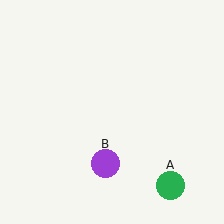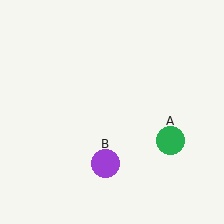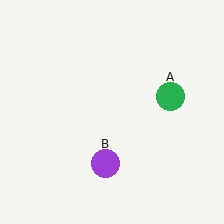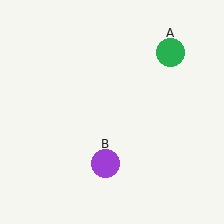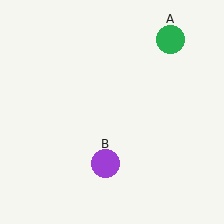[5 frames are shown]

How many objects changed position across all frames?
1 object changed position: green circle (object A).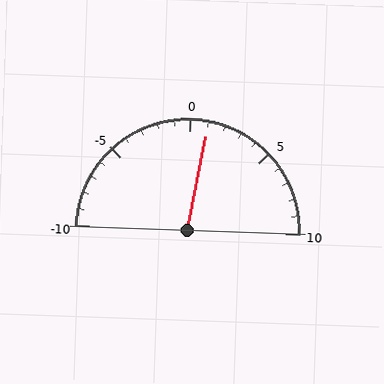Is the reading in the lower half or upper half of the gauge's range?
The reading is in the upper half of the range (-10 to 10).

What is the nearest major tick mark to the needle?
The nearest major tick mark is 0.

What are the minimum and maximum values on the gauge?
The gauge ranges from -10 to 10.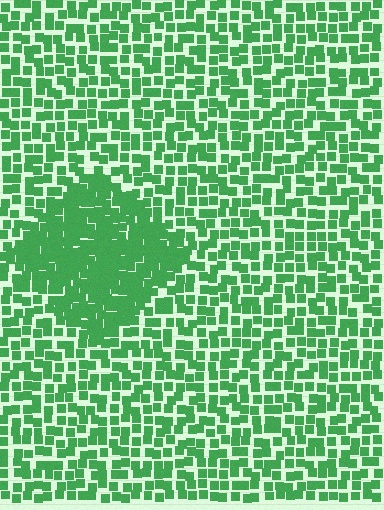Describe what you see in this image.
The image contains small green elements arranged at two different densities. A diamond-shaped region is visible where the elements are more densely packed than the surrounding area.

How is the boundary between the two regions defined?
The boundary is defined by a change in element density (approximately 1.9x ratio). All elements are the same color, size, and shape.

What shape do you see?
I see a diamond.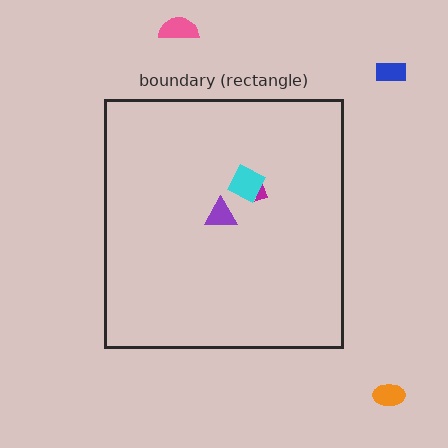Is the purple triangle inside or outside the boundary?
Inside.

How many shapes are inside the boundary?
3 inside, 3 outside.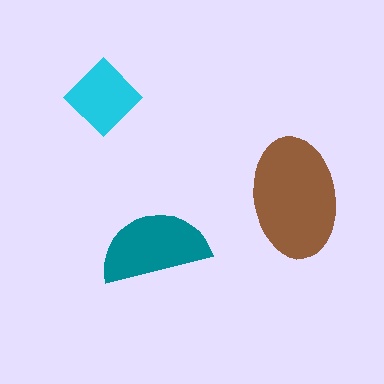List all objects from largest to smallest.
The brown ellipse, the teal semicircle, the cyan diamond.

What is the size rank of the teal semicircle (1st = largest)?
2nd.